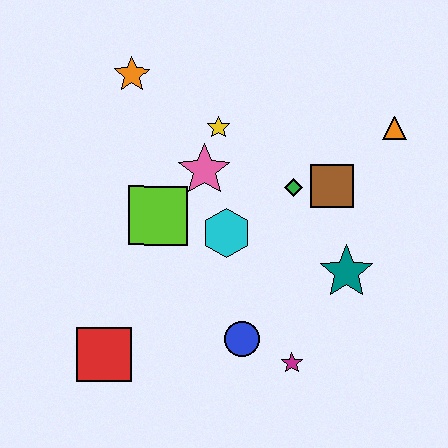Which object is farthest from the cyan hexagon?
The orange triangle is farthest from the cyan hexagon.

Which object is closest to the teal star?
The brown square is closest to the teal star.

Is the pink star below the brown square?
No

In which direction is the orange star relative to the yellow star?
The orange star is to the left of the yellow star.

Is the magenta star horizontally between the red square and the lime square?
No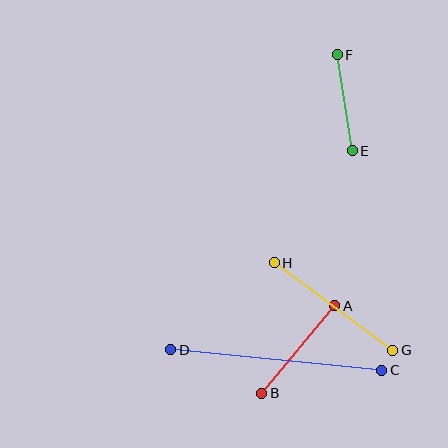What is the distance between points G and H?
The distance is approximately 147 pixels.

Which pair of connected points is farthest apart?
Points C and D are farthest apart.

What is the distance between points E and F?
The distance is approximately 97 pixels.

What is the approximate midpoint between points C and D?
The midpoint is at approximately (276, 360) pixels.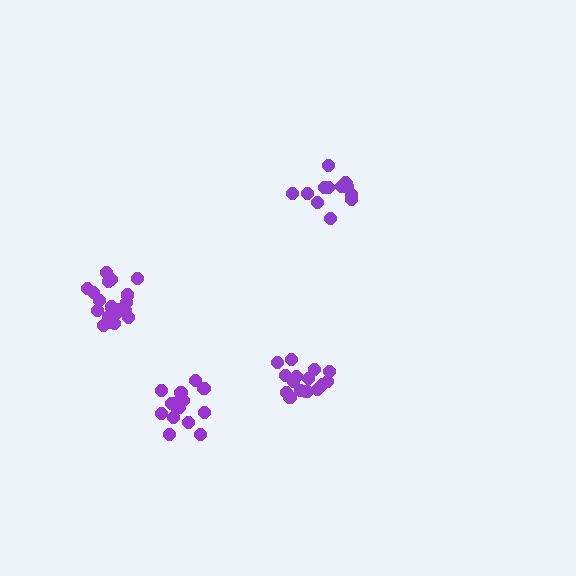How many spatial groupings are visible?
There are 4 spatial groupings.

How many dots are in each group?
Group 1: 14 dots, Group 2: 18 dots, Group 3: 19 dots, Group 4: 16 dots (67 total).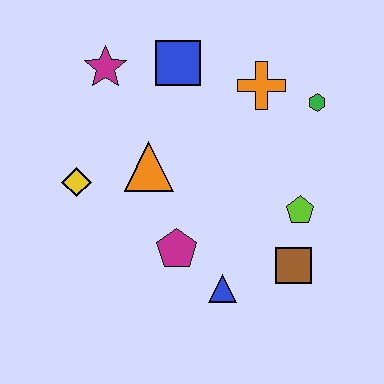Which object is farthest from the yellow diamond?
The green hexagon is farthest from the yellow diamond.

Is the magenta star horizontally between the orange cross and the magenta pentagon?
No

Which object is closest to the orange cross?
The green hexagon is closest to the orange cross.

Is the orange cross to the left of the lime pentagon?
Yes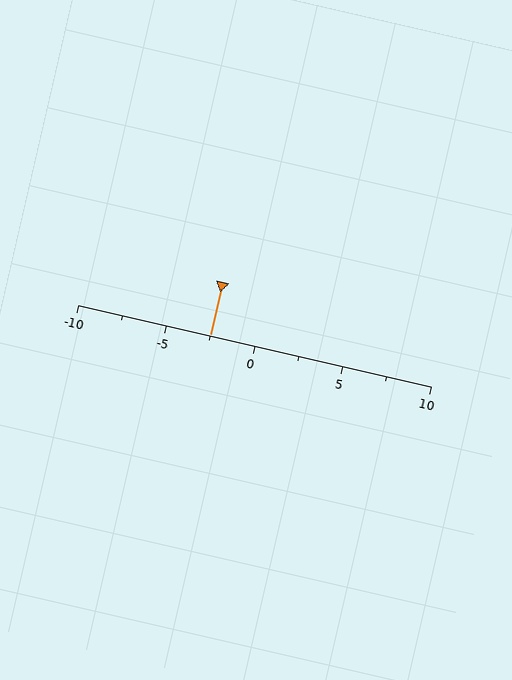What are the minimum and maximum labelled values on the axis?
The axis runs from -10 to 10.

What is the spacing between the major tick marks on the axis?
The major ticks are spaced 5 apart.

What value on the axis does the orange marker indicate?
The marker indicates approximately -2.5.